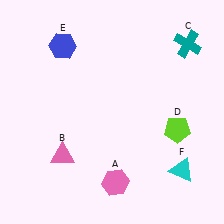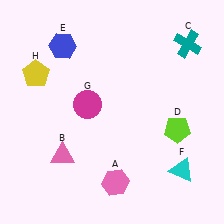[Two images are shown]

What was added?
A magenta circle (G), a yellow pentagon (H) were added in Image 2.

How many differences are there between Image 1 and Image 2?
There are 2 differences between the two images.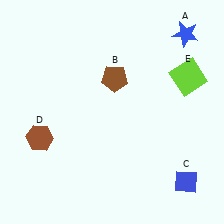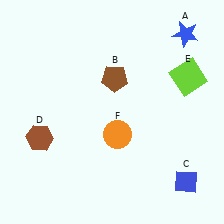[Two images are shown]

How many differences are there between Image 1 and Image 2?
There is 1 difference between the two images.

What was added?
An orange circle (F) was added in Image 2.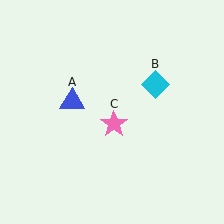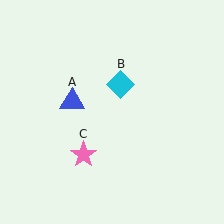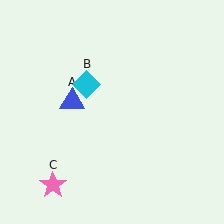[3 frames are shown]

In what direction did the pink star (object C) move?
The pink star (object C) moved down and to the left.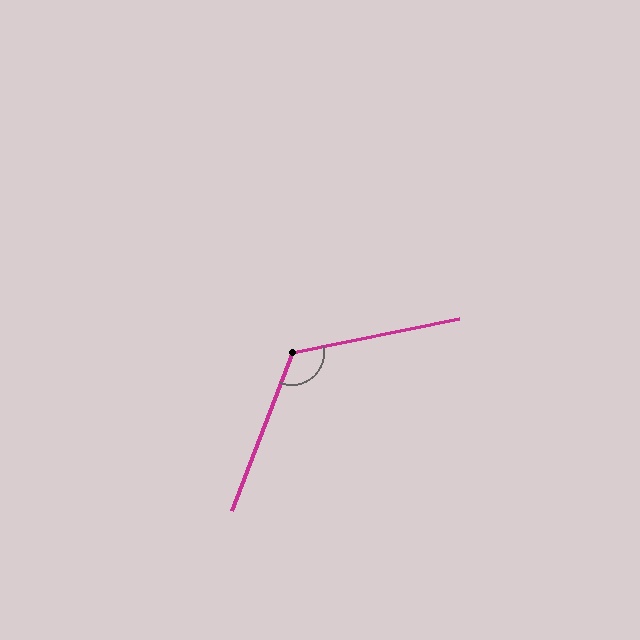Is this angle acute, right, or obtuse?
It is obtuse.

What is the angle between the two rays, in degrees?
Approximately 123 degrees.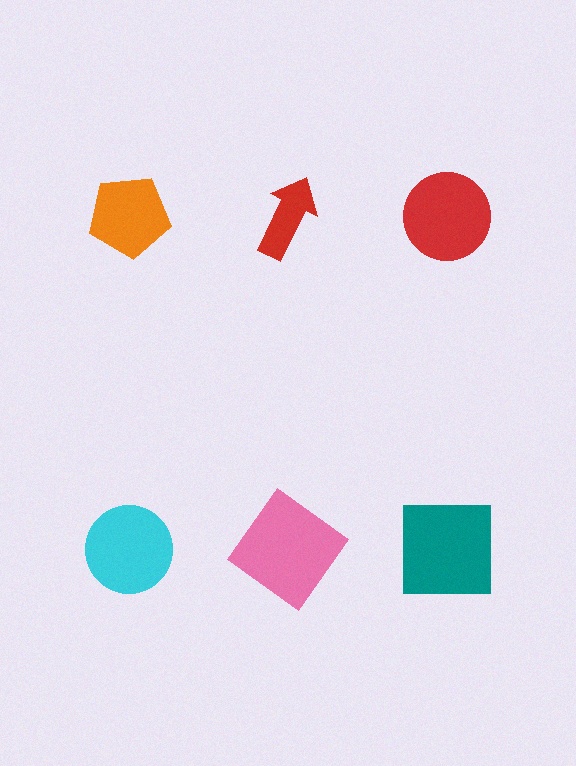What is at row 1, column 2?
A red arrow.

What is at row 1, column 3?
A red circle.